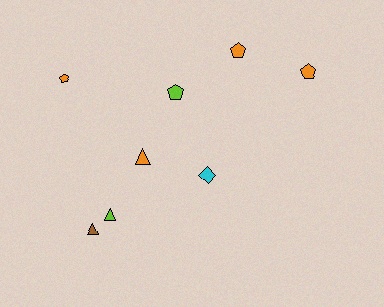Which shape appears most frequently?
Pentagon, with 4 objects.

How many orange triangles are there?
There is 1 orange triangle.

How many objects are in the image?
There are 8 objects.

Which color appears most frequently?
Orange, with 4 objects.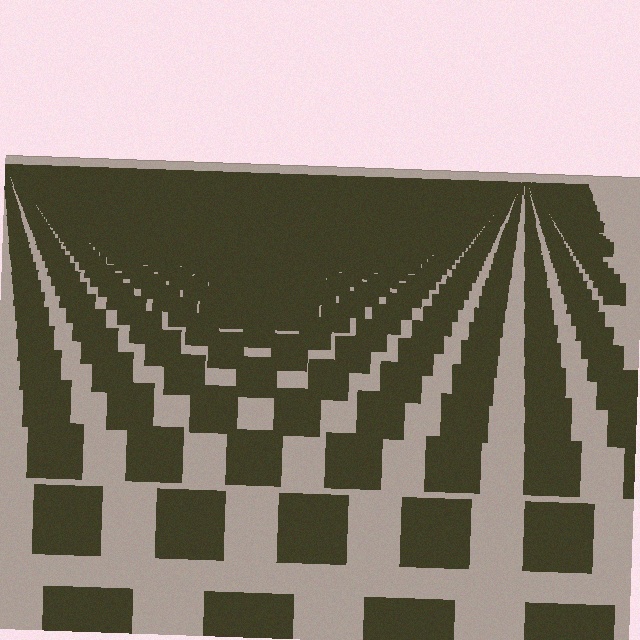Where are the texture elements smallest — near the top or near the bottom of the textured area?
Near the top.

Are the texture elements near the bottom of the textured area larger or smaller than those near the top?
Larger. Near the bottom, elements are closer to the viewer and appear at a bigger on-screen size.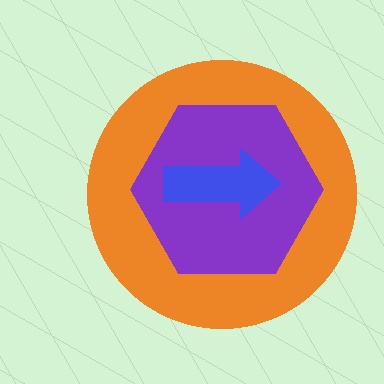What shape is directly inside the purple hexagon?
The blue arrow.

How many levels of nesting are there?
3.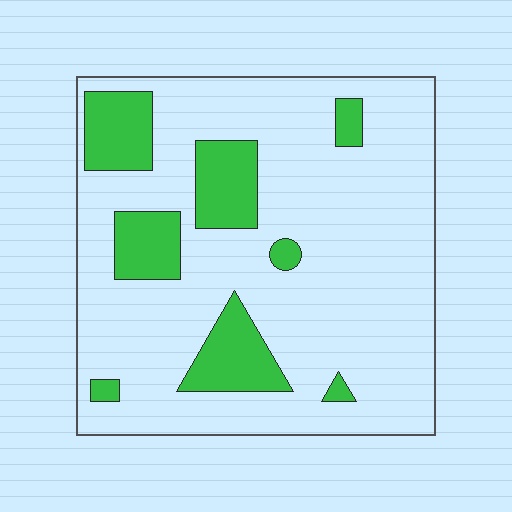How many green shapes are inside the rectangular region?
8.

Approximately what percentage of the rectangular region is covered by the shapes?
Approximately 20%.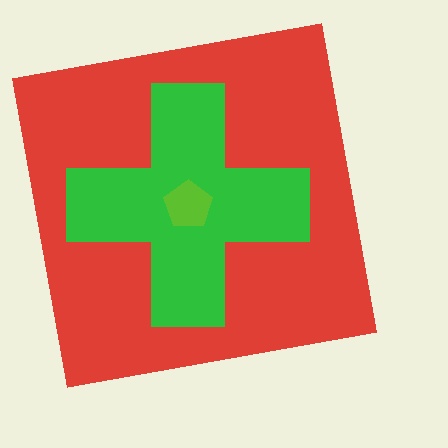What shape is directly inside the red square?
The green cross.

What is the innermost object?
The lime pentagon.